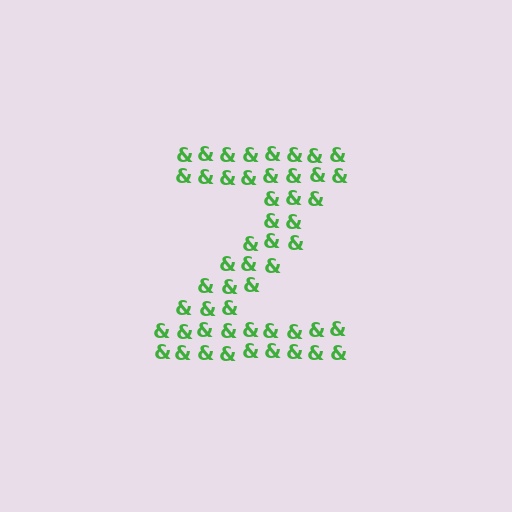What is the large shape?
The large shape is the letter Z.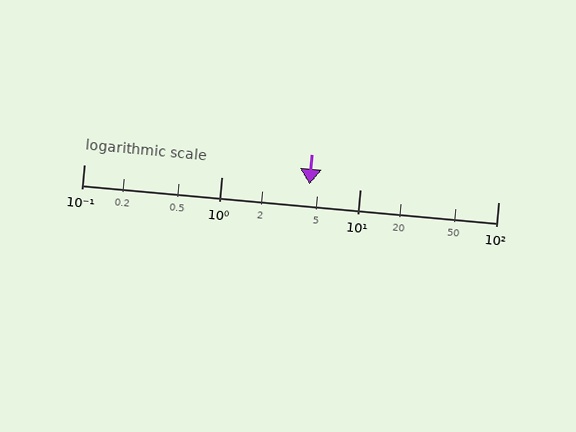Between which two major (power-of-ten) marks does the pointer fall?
The pointer is between 1 and 10.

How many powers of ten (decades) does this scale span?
The scale spans 3 decades, from 0.1 to 100.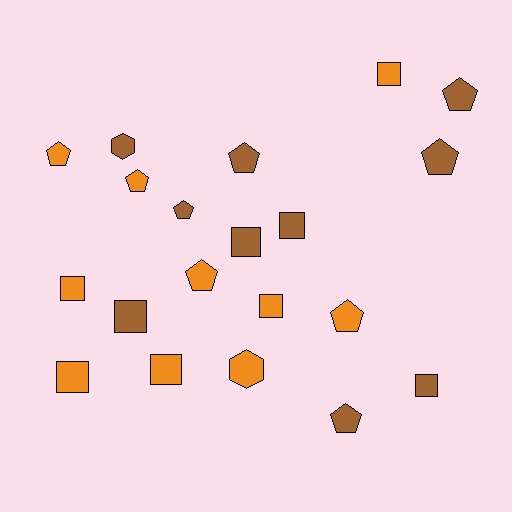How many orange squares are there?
There are 5 orange squares.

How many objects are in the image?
There are 20 objects.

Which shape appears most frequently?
Square, with 9 objects.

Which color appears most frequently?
Brown, with 10 objects.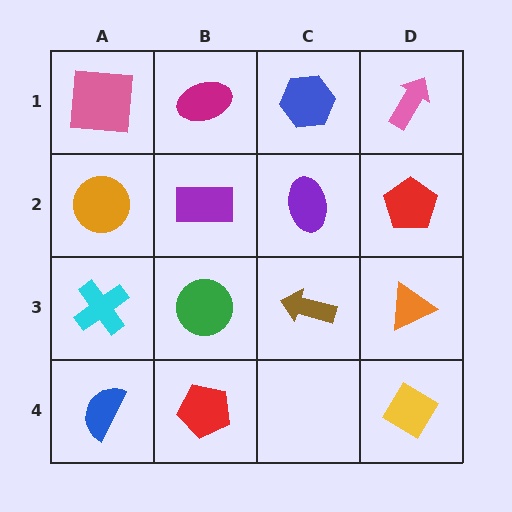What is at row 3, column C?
A brown arrow.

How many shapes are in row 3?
4 shapes.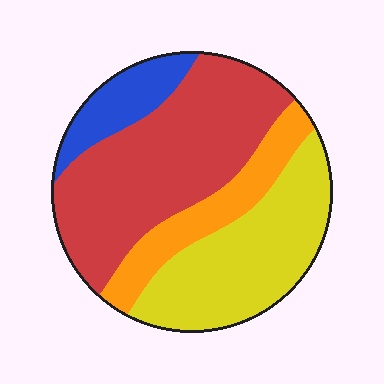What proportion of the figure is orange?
Orange covers around 15% of the figure.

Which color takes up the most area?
Red, at roughly 45%.